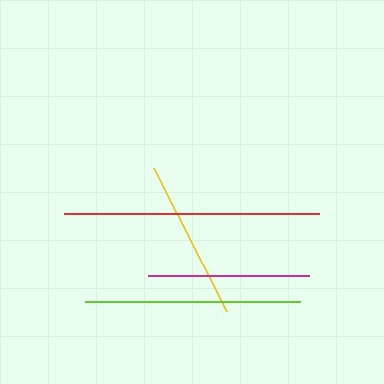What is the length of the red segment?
The red segment is approximately 255 pixels long.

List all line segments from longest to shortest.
From longest to shortest: red, lime, yellow, magenta.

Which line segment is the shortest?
The magenta line is the shortest at approximately 160 pixels.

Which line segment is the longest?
The red line is the longest at approximately 255 pixels.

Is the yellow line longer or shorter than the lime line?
The lime line is longer than the yellow line.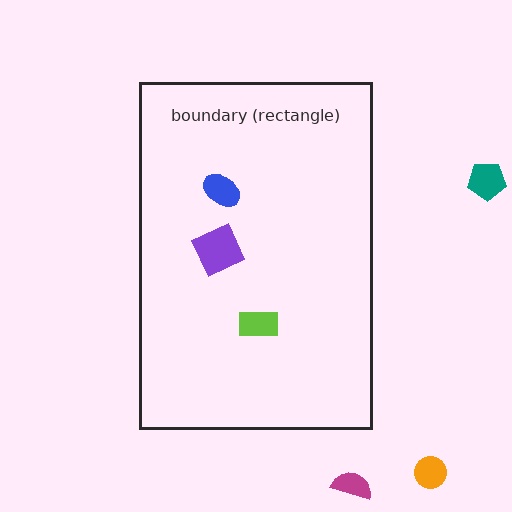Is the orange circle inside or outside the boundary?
Outside.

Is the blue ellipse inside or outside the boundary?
Inside.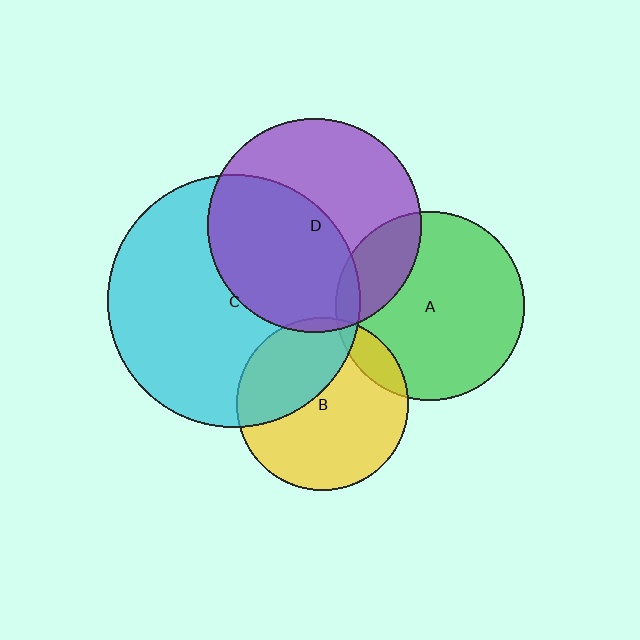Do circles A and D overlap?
Yes.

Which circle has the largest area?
Circle C (cyan).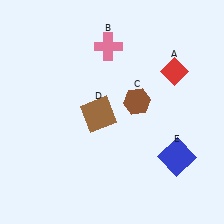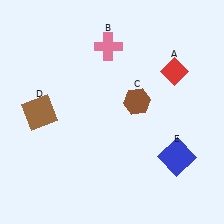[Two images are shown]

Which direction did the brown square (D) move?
The brown square (D) moved left.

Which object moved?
The brown square (D) moved left.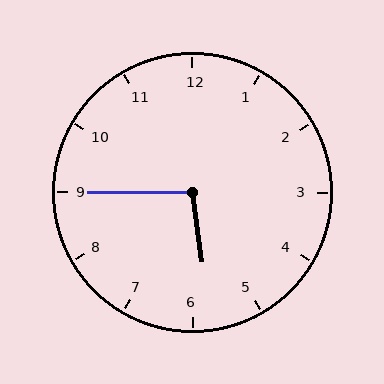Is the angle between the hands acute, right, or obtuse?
It is obtuse.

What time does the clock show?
5:45.